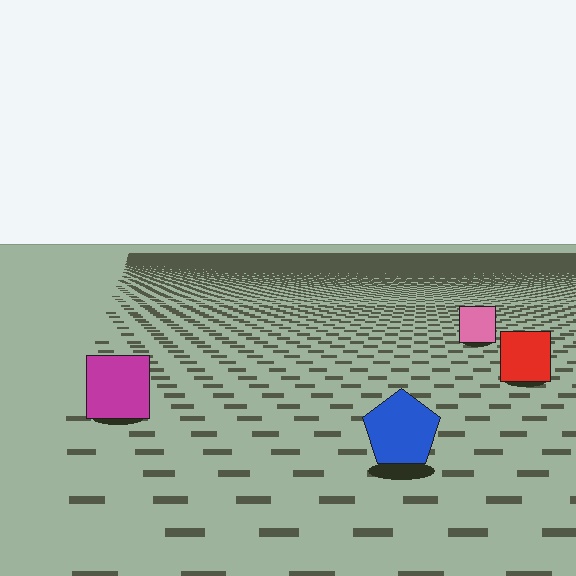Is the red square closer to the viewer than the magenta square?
No. The magenta square is closer — you can tell from the texture gradient: the ground texture is coarser near it.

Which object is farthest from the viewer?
The pink square is farthest from the viewer. It appears smaller and the ground texture around it is denser.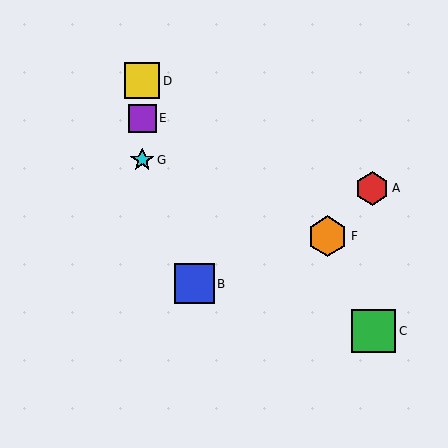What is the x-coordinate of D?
Object D is at x≈142.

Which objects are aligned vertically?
Objects D, E, G are aligned vertically.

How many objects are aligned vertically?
3 objects (D, E, G) are aligned vertically.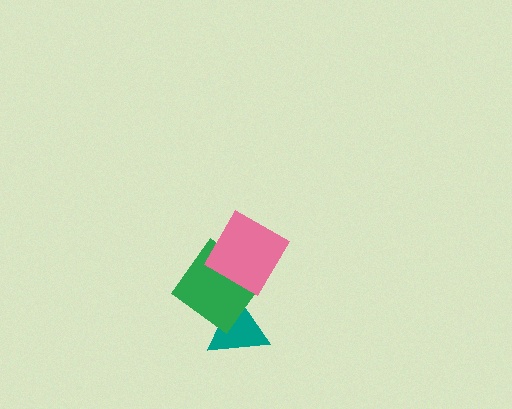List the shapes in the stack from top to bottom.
From top to bottom: the pink diamond, the green diamond, the teal triangle.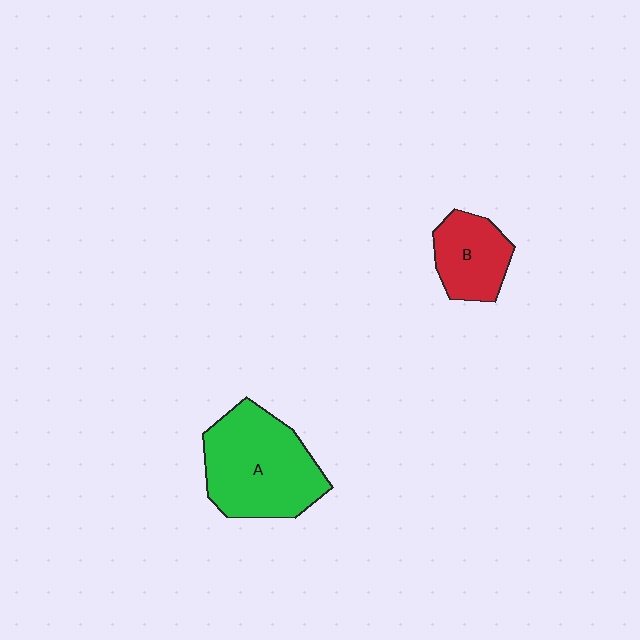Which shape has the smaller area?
Shape B (red).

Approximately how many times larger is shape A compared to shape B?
Approximately 1.9 times.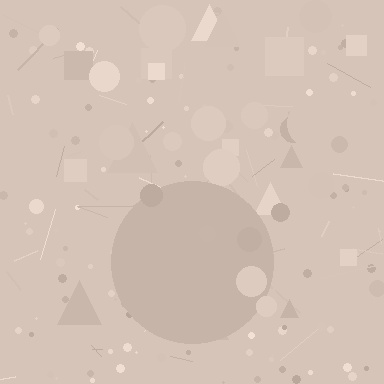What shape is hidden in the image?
A circle is hidden in the image.